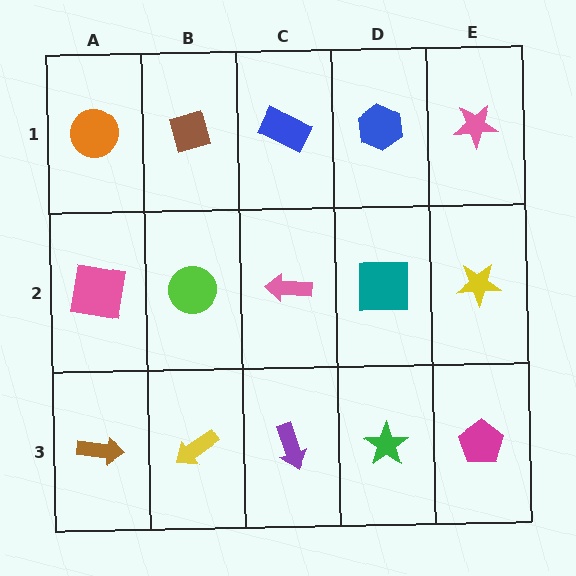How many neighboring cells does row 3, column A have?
2.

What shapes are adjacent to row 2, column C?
A blue rectangle (row 1, column C), a purple arrow (row 3, column C), a lime circle (row 2, column B), a teal square (row 2, column D).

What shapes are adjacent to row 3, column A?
A pink square (row 2, column A), a yellow arrow (row 3, column B).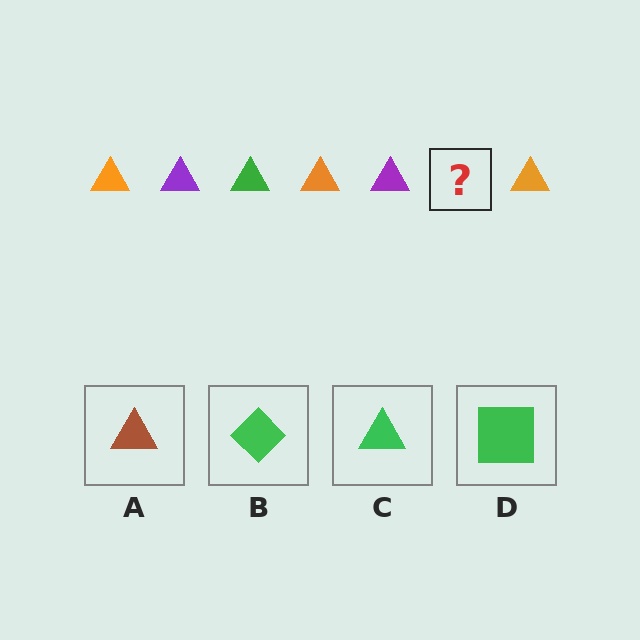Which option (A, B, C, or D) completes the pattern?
C.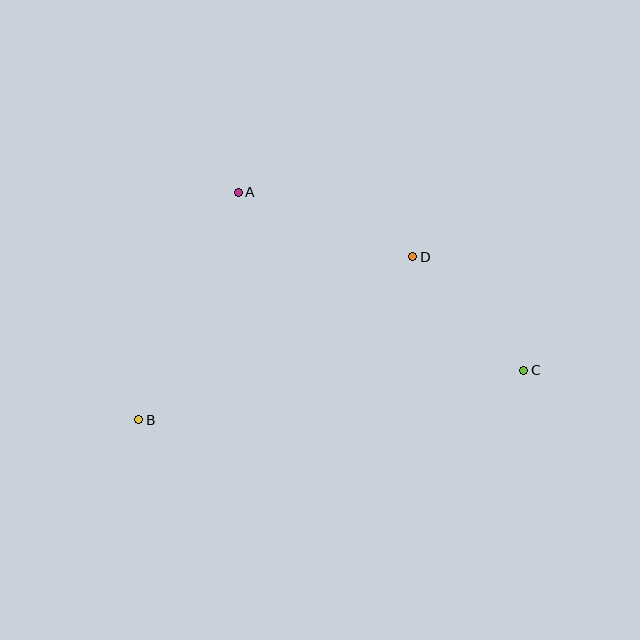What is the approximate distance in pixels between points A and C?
The distance between A and C is approximately 337 pixels.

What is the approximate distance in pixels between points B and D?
The distance between B and D is approximately 319 pixels.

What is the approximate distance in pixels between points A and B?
The distance between A and B is approximately 248 pixels.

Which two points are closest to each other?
Points C and D are closest to each other.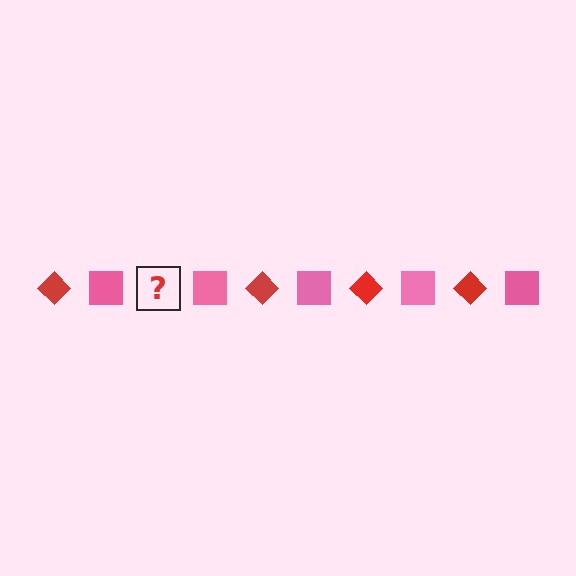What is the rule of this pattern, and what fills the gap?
The rule is that the pattern alternates between red diamond and pink square. The gap should be filled with a red diamond.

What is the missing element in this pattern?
The missing element is a red diamond.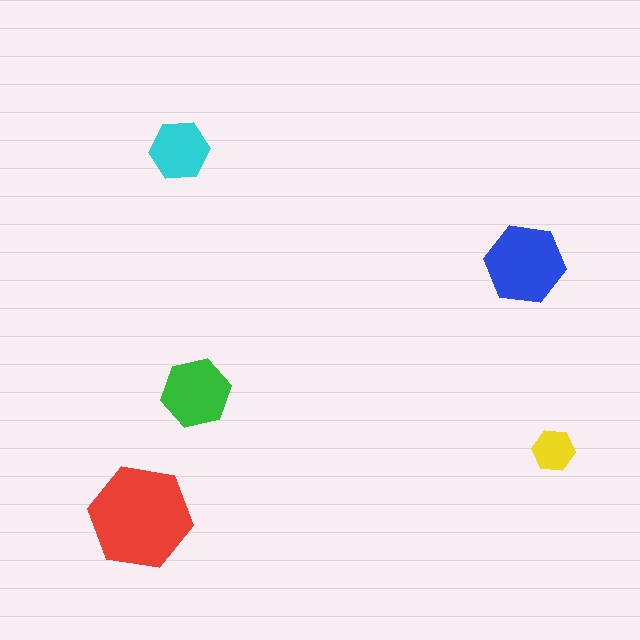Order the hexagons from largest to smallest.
the red one, the blue one, the green one, the cyan one, the yellow one.